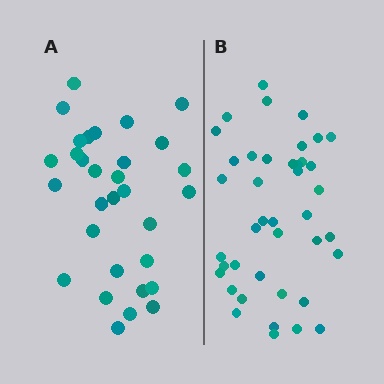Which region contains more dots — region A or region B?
Region B (the right region) has more dots.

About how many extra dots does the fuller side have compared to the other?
Region B has roughly 10 or so more dots than region A.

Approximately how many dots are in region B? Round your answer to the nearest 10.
About 40 dots. (The exact count is 41, which rounds to 40.)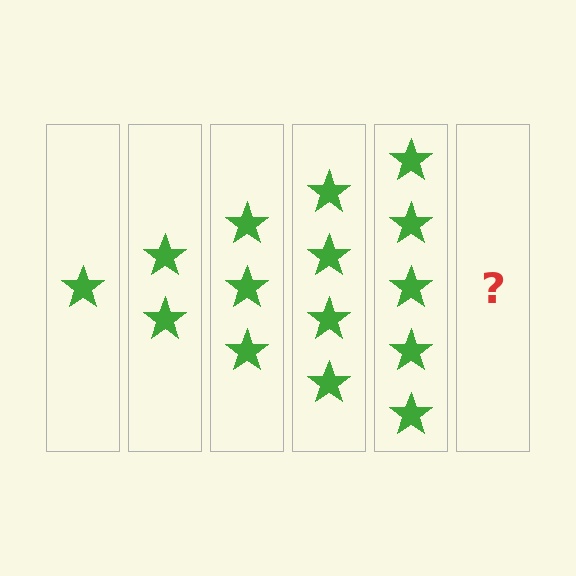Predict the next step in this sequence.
The next step is 6 stars.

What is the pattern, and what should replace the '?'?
The pattern is that each step adds one more star. The '?' should be 6 stars.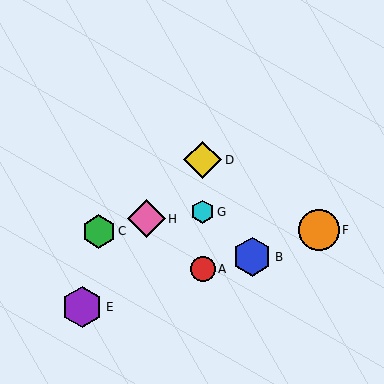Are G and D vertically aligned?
Yes, both are at x≈203.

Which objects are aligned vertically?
Objects A, D, G are aligned vertically.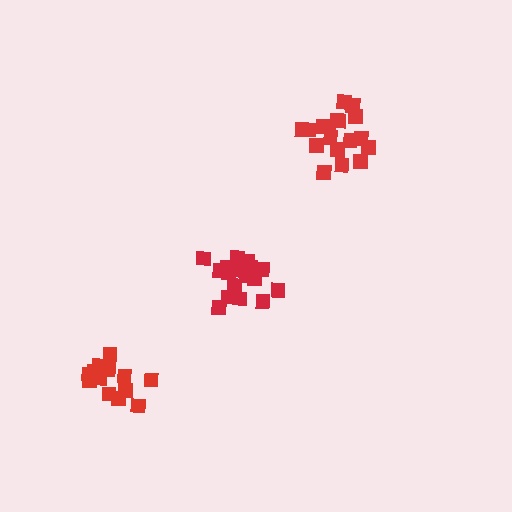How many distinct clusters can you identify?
There are 3 distinct clusters.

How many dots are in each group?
Group 1: 14 dots, Group 2: 18 dots, Group 3: 19 dots (51 total).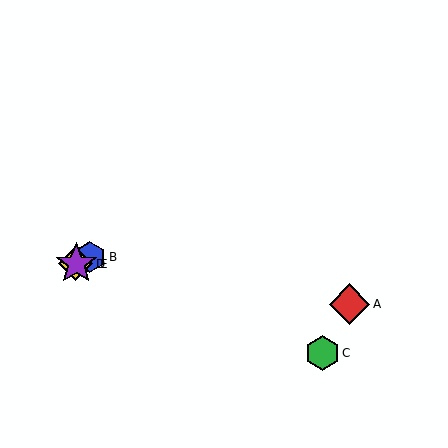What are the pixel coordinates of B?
Object B is at (90, 257).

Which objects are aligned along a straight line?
Objects B, D, E are aligned along a straight line.